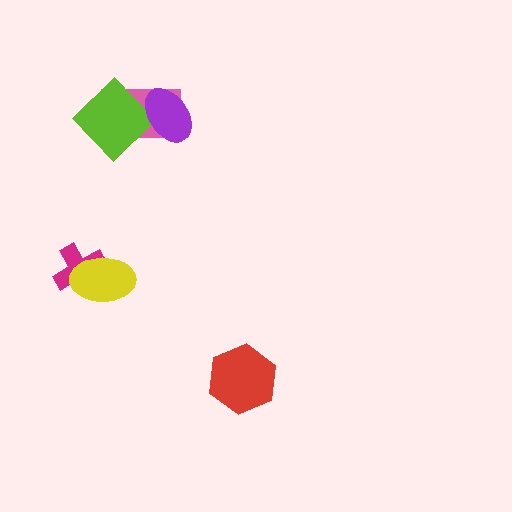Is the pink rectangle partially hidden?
Yes, it is partially covered by another shape.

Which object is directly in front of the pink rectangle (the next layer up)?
The lime diamond is directly in front of the pink rectangle.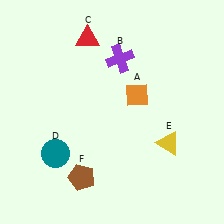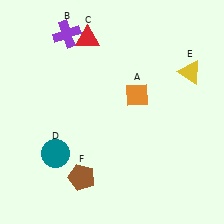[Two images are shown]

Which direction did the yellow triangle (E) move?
The yellow triangle (E) moved up.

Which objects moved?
The objects that moved are: the purple cross (B), the yellow triangle (E).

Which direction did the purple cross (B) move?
The purple cross (B) moved left.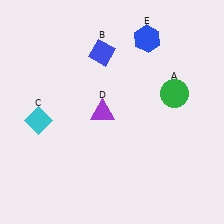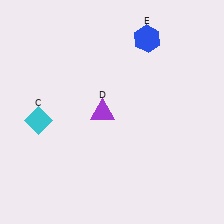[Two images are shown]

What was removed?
The green circle (A), the blue diamond (B) were removed in Image 2.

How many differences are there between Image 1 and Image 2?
There are 2 differences between the two images.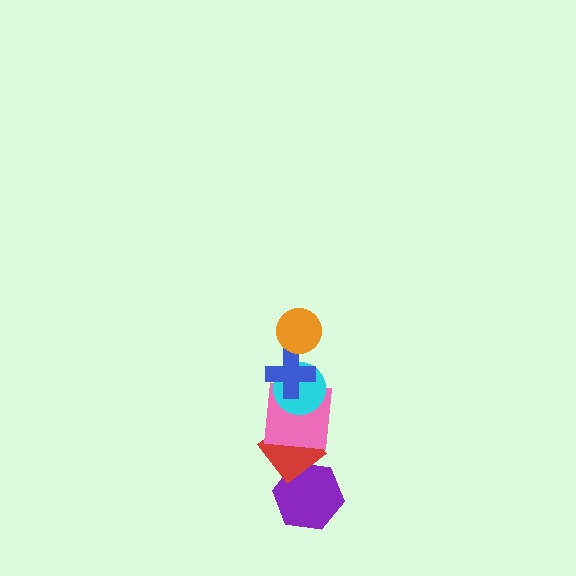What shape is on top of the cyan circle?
The blue cross is on top of the cyan circle.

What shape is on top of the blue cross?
The orange circle is on top of the blue cross.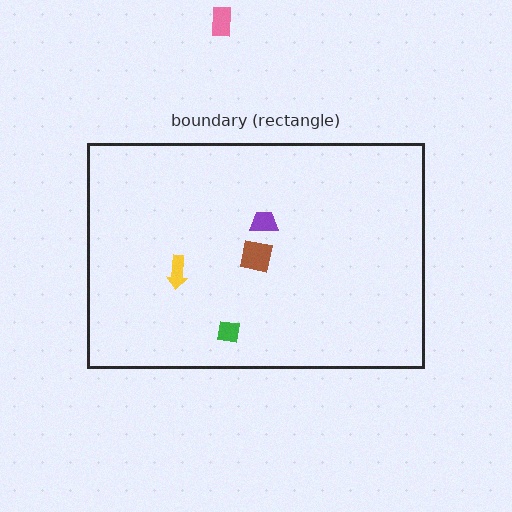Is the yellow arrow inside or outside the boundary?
Inside.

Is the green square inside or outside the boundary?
Inside.